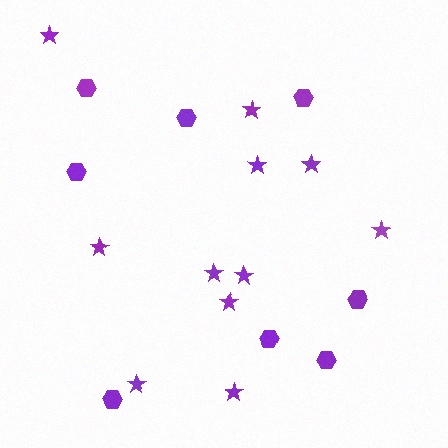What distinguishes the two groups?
There are 2 groups: one group of stars (11) and one group of hexagons (8).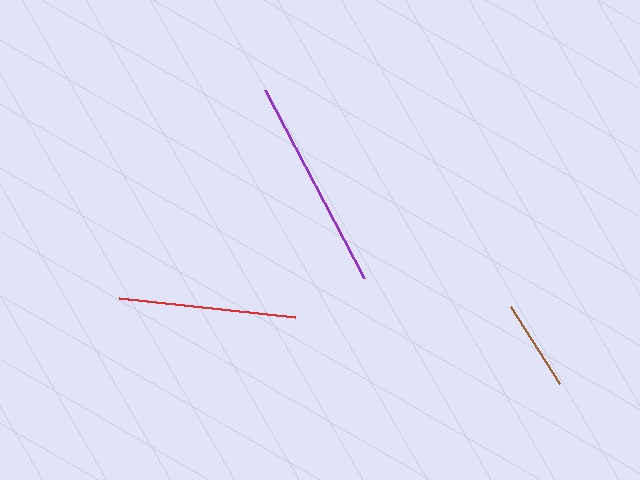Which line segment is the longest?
The purple line is the longest at approximately 212 pixels.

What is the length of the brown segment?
The brown segment is approximately 91 pixels long.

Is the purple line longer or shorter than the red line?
The purple line is longer than the red line.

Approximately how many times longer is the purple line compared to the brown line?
The purple line is approximately 2.3 times the length of the brown line.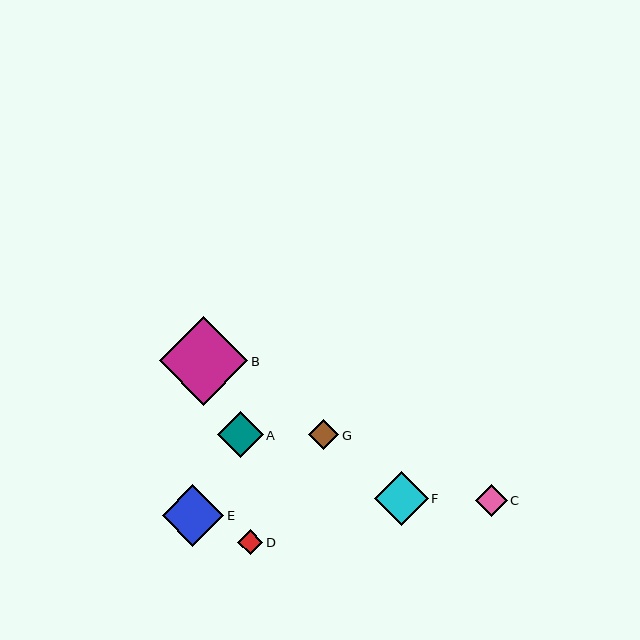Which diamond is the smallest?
Diamond D is the smallest with a size of approximately 25 pixels.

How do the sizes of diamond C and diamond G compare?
Diamond C and diamond G are approximately the same size.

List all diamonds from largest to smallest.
From largest to smallest: B, E, F, A, C, G, D.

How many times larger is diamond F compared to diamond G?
Diamond F is approximately 1.8 times the size of diamond G.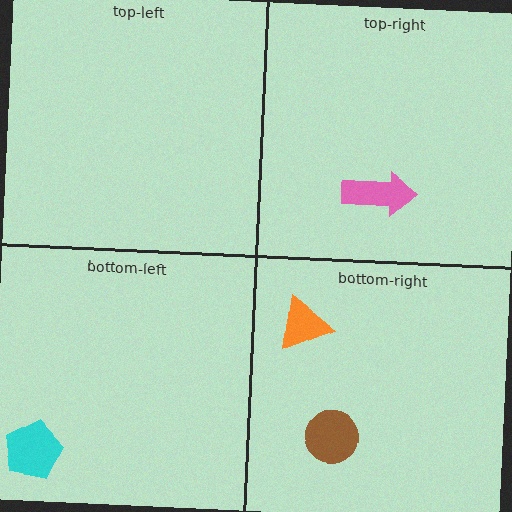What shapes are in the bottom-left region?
The cyan pentagon.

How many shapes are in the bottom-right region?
2.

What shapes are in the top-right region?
The pink arrow.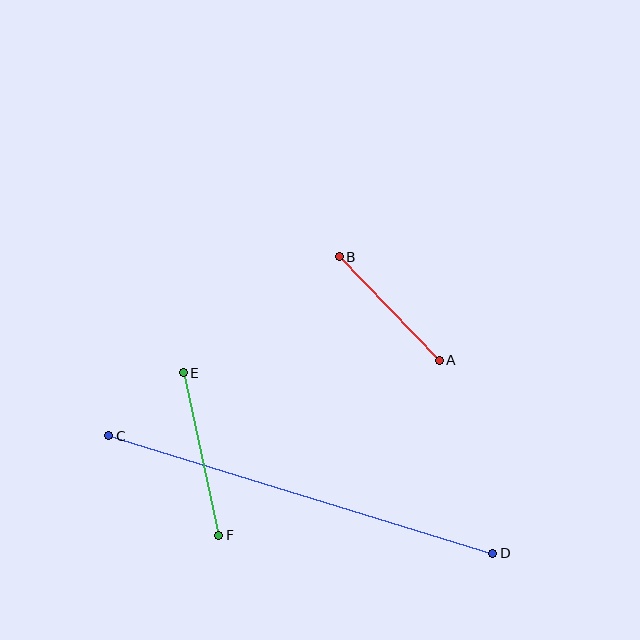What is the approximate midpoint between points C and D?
The midpoint is at approximately (301, 494) pixels.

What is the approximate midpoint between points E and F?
The midpoint is at approximately (201, 454) pixels.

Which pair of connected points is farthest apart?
Points C and D are farthest apart.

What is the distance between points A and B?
The distance is approximately 144 pixels.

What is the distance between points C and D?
The distance is approximately 402 pixels.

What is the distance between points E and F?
The distance is approximately 166 pixels.